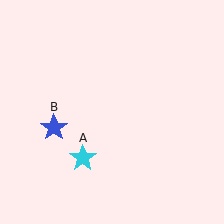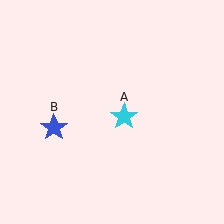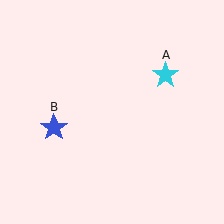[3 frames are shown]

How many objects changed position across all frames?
1 object changed position: cyan star (object A).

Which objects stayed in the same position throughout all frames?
Blue star (object B) remained stationary.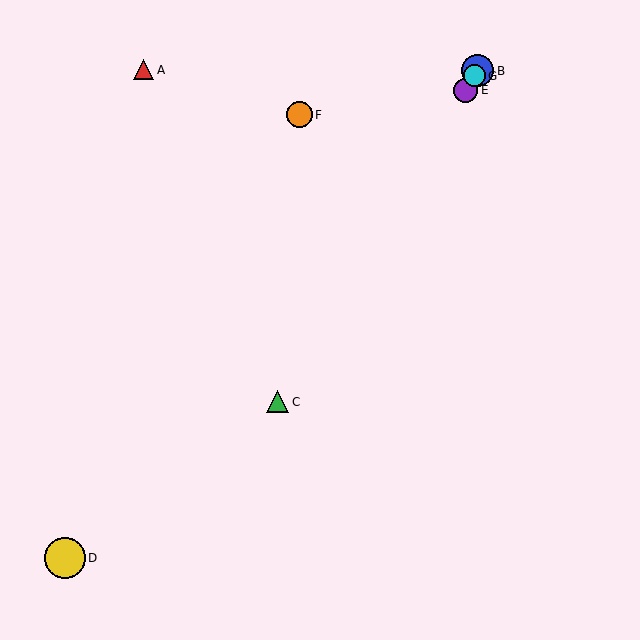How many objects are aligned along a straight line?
4 objects (B, C, E, G) are aligned along a straight line.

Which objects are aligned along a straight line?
Objects B, C, E, G are aligned along a straight line.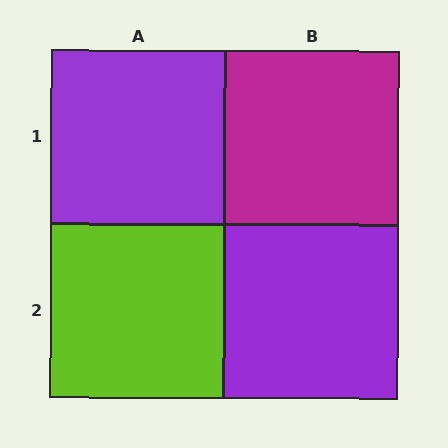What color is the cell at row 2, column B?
Purple.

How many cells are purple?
2 cells are purple.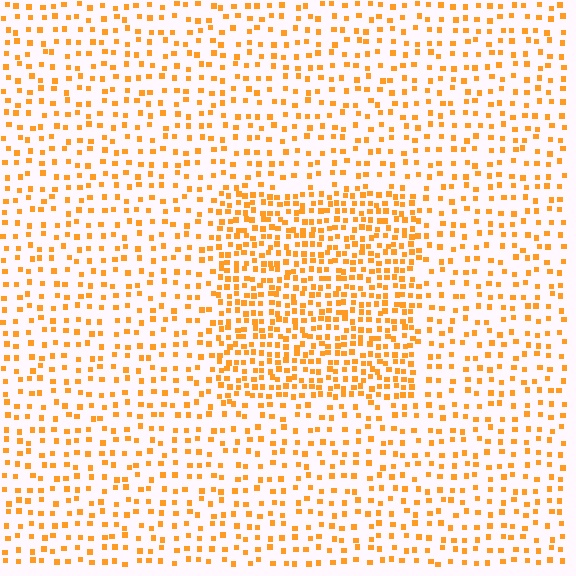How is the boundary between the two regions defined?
The boundary is defined by a change in element density (approximately 2.1x ratio). All elements are the same color, size, and shape.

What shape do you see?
I see a rectangle.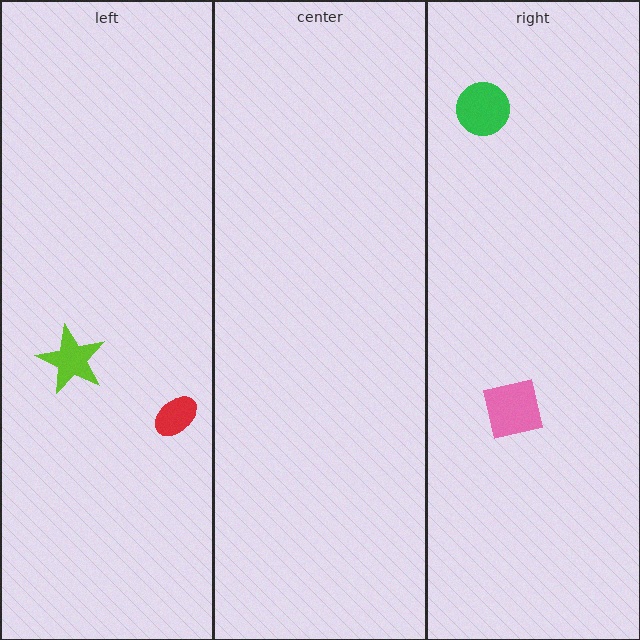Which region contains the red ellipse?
The left region.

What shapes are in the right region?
The green circle, the pink square.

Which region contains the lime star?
The left region.